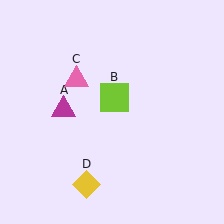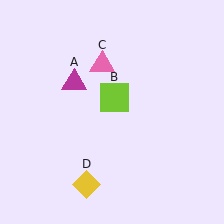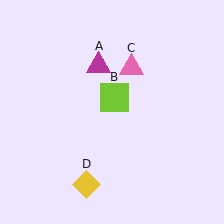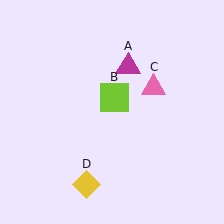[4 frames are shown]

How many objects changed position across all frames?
2 objects changed position: magenta triangle (object A), pink triangle (object C).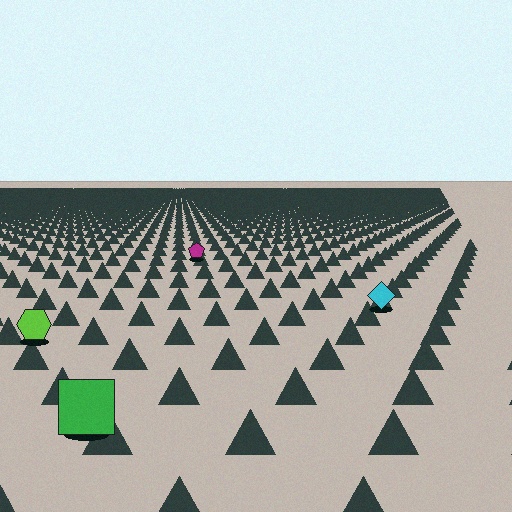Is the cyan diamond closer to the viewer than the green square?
No. The green square is closer — you can tell from the texture gradient: the ground texture is coarser near it.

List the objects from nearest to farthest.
From nearest to farthest: the green square, the lime hexagon, the cyan diamond, the magenta pentagon.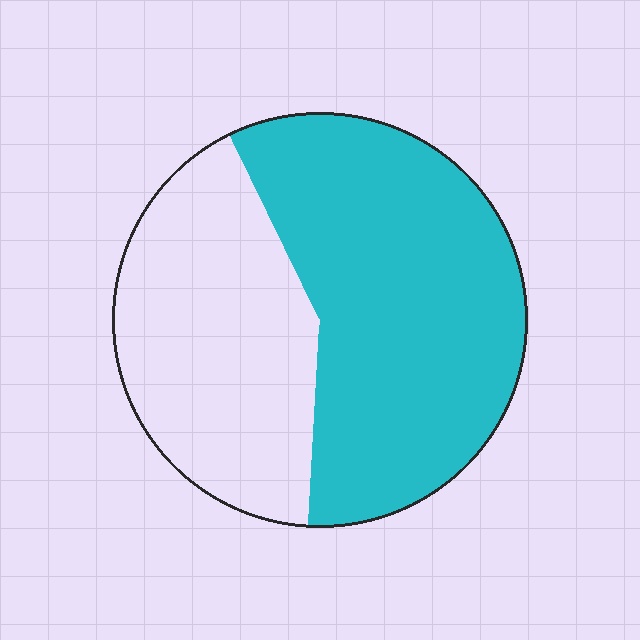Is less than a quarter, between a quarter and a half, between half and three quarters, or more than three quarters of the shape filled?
Between half and three quarters.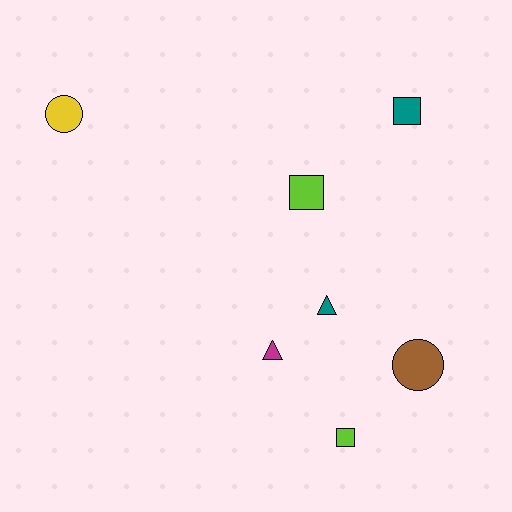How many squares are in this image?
There are 3 squares.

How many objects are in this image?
There are 7 objects.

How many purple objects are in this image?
There are no purple objects.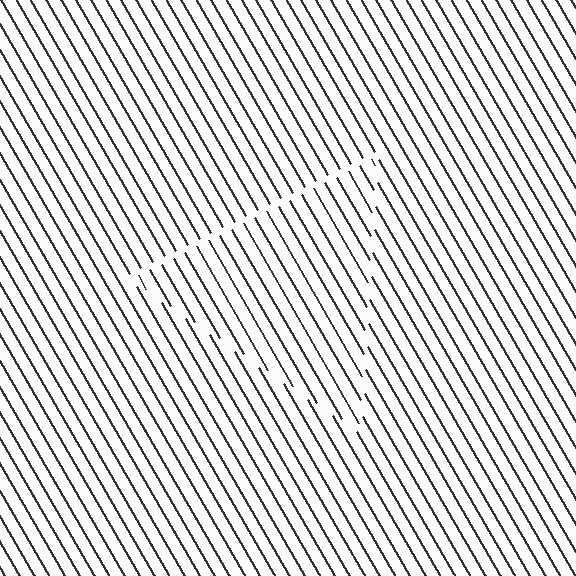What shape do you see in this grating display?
An illusory triangle. The interior of the shape contains the same grating, shifted by half a period — the contour is defined by the phase discontinuity where line-ends from the inner and outer gratings abut.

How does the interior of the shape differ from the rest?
The interior of the shape contains the same grating, shifted by half a period — the contour is defined by the phase discontinuity where line-ends from the inner and outer gratings abut.